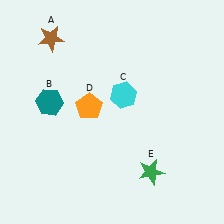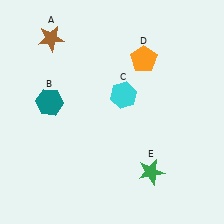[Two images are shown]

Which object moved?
The orange pentagon (D) moved right.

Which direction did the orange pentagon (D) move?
The orange pentagon (D) moved right.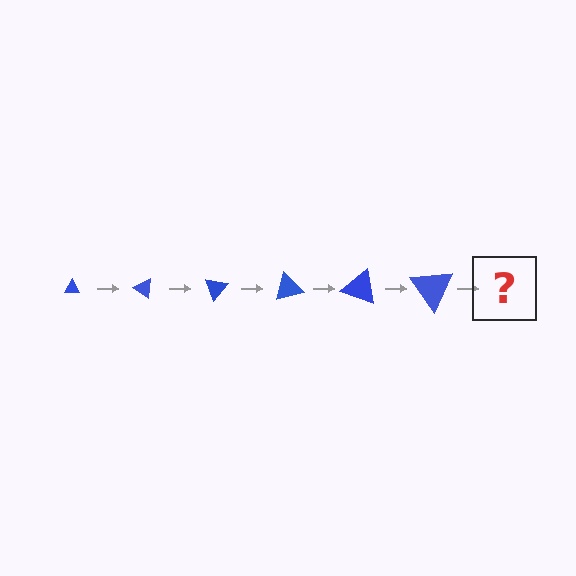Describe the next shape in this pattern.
It should be a triangle, larger than the previous one and rotated 210 degrees from the start.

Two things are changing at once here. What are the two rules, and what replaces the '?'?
The two rules are that the triangle grows larger each step and it rotates 35 degrees each step. The '?' should be a triangle, larger than the previous one and rotated 210 degrees from the start.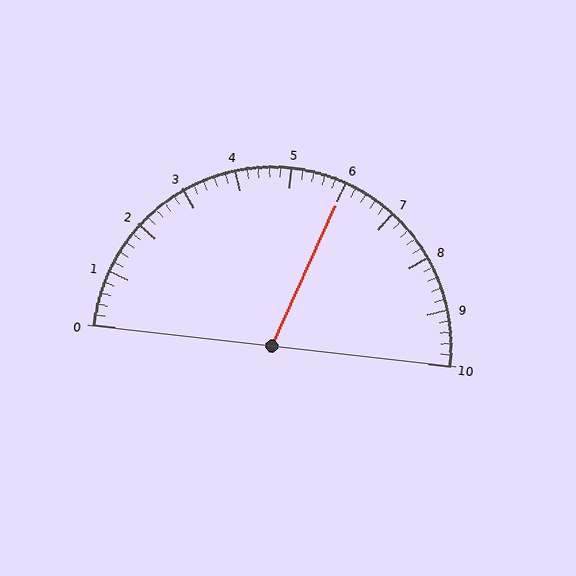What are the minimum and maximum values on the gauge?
The gauge ranges from 0 to 10.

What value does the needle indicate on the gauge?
The needle indicates approximately 6.0.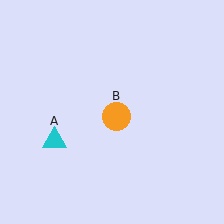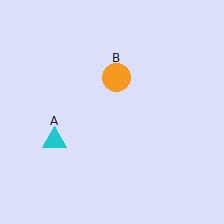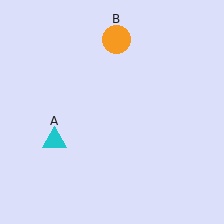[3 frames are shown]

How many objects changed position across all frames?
1 object changed position: orange circle (object B).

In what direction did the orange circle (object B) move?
The orange circle (object B) moved up.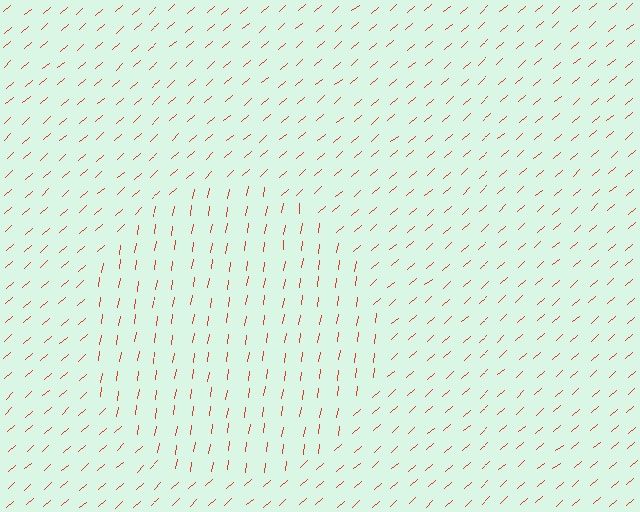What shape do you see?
I see a circle.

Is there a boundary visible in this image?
Yes, there is a texture boundary formed by a change in line orientation.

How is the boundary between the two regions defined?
The boundary is defined purely by a change in line orientation (approximately 40 degrees difference). All lines are the same color and thickness.